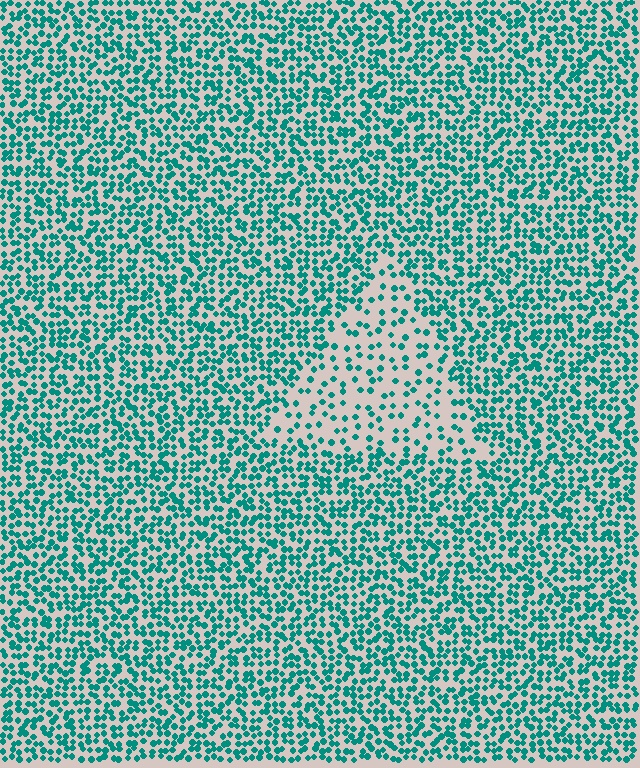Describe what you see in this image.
The image contains small teal elements arranged at two different densities. A triangle-shaped region is visible where the elements are less densely packed than the surrounding area.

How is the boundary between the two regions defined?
The boundary is defined by a change in element density (approximately 2.3x ratio). All elements are the same color, size, and shape.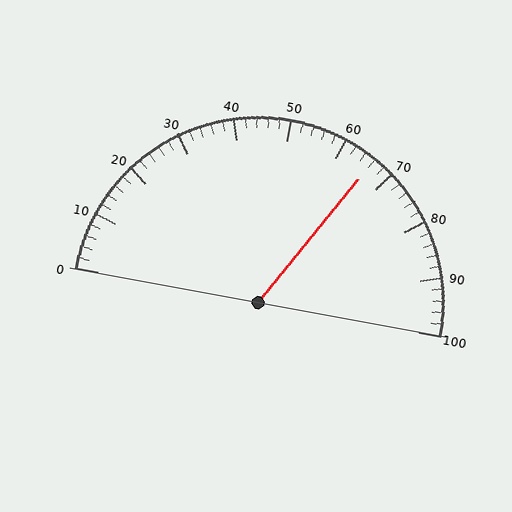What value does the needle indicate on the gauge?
The needle indicates approximately 66.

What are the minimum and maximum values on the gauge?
The gauge ranges from 0 to 100.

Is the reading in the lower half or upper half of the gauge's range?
The reading is in the upper half of the range (0 to 100).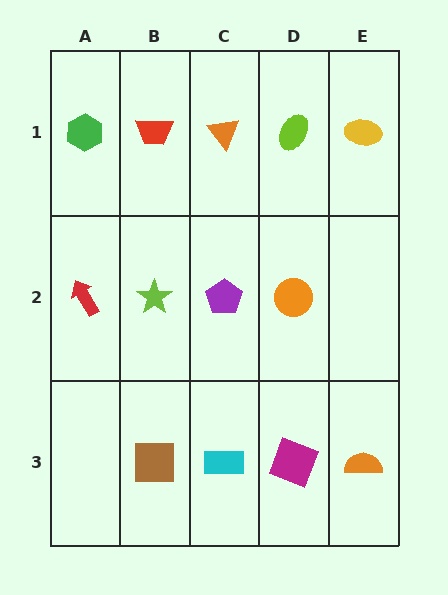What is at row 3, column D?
A magenta square.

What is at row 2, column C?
A purple pentagon.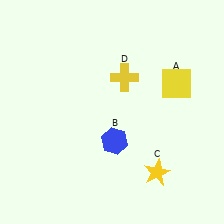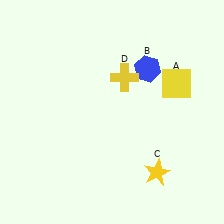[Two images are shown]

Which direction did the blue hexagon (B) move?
The blue hexagon (B) moved up.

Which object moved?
The blue hexagon (B) moved up.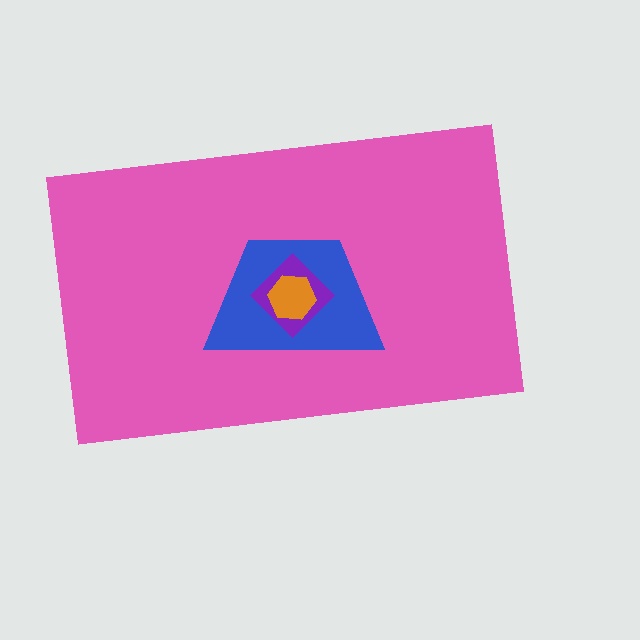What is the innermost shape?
The orange hexagon.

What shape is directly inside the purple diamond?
The orange hexagon.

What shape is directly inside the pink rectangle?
The blue trapezoid.